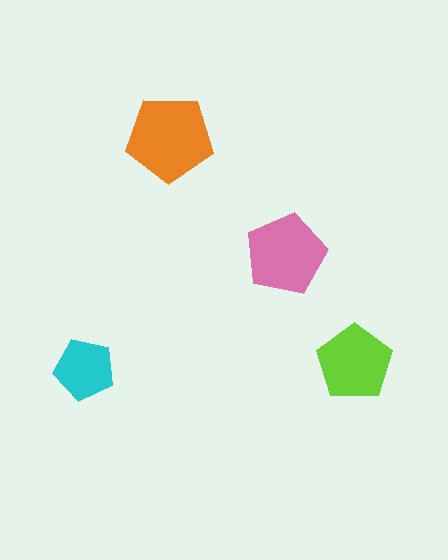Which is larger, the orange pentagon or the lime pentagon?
The orange one.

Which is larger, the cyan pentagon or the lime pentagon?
The lime one.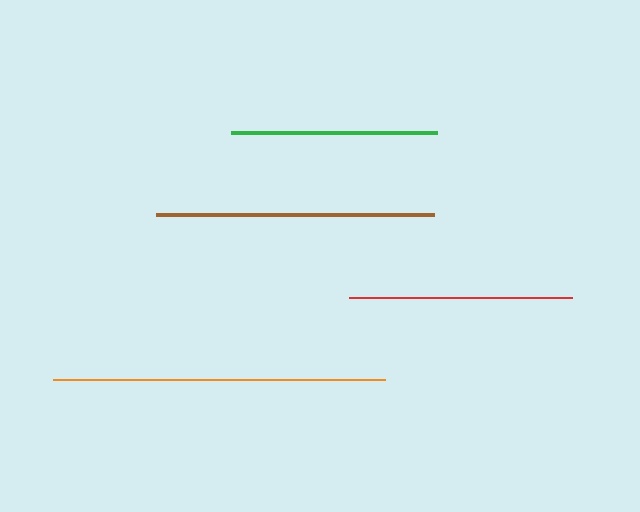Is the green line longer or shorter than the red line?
The red line is longer than the green line.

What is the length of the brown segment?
The brown segment is approximately 278 pixels long.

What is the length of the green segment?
The green segment is approximately 207 pixels long.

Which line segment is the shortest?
The green line is the shortest at approximately 207 pixels.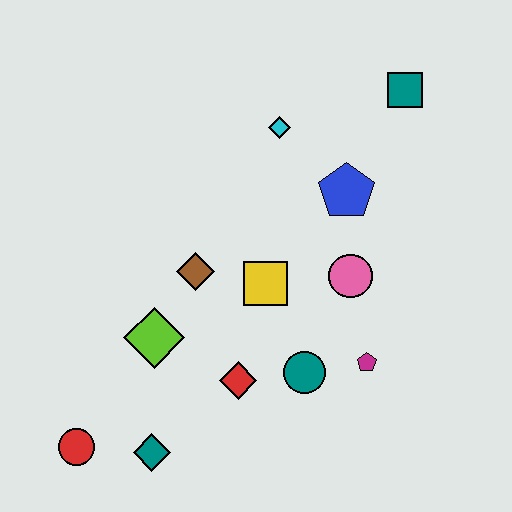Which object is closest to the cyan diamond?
The blue pentagon is closest to the cyan diamond.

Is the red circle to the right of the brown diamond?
No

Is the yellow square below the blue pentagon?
Yes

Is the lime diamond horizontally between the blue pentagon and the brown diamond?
No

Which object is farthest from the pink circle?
The red circle is farthest from the pink circle.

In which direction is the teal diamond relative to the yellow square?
The teal diamond is below the yellow square.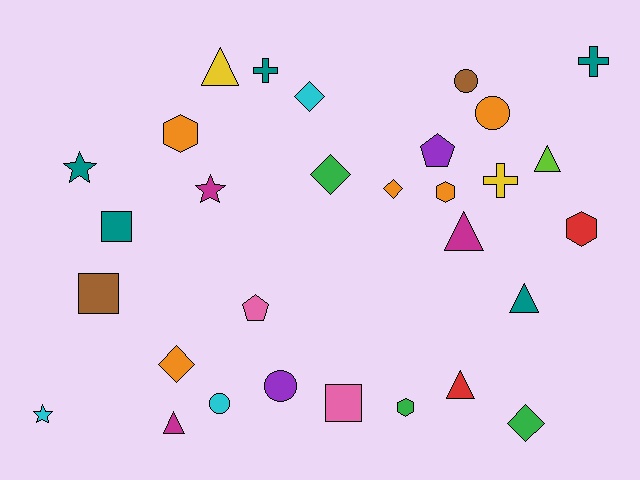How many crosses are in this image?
There are 3 crosses.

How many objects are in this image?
There are 30 objects.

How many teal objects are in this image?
There are 5 teal objects.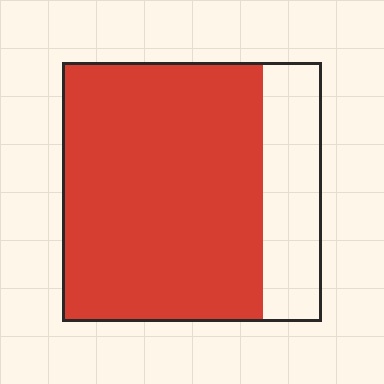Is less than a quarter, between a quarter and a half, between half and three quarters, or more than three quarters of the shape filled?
More than three quarters.